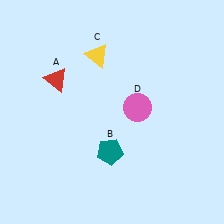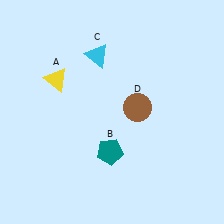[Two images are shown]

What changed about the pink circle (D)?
In Image 1, D is pink. In Image 2, it changed to brown.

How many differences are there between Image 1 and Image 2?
There are 3 differences between the two images.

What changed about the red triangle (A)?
In Image 1, A is red. In Image 2, it changed to yellow.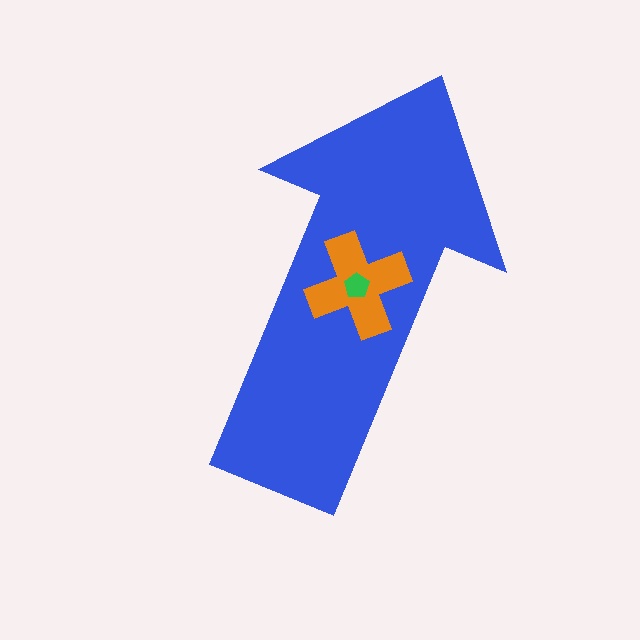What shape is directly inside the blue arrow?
The orange cross.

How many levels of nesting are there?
3.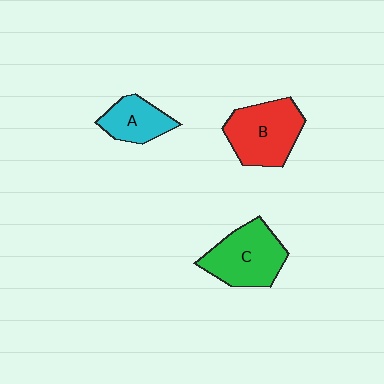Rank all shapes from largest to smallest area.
From largest to smallest: B (red), C (green), A (cyan).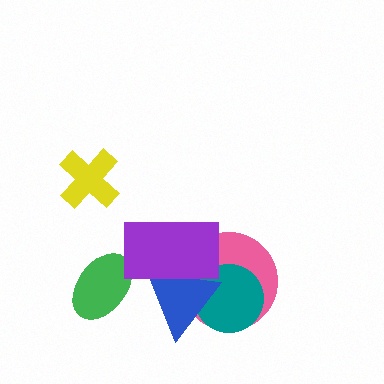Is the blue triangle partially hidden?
Yes, it is partially covered by another shape.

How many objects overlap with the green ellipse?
0 objects overlap with the green ellipse.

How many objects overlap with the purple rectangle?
2 objects overlap with the purple rectangle.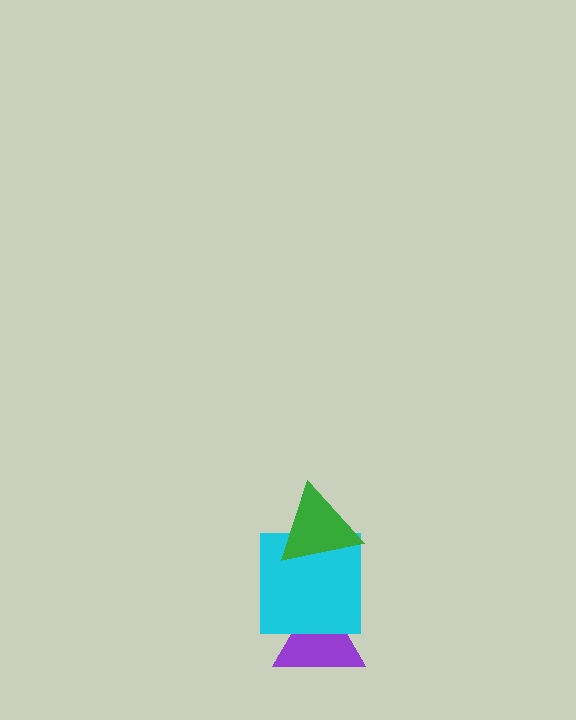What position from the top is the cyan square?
The cyan square is 2nd from the top.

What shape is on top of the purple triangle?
The cyan square is on top of the purple triangle.